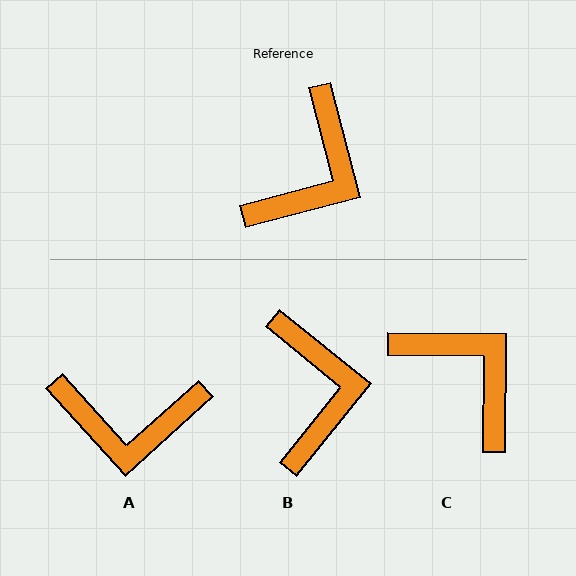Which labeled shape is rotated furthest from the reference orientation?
C, about 75 degrees away.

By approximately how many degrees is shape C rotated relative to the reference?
Approximately 75 degrees counter-clockwise.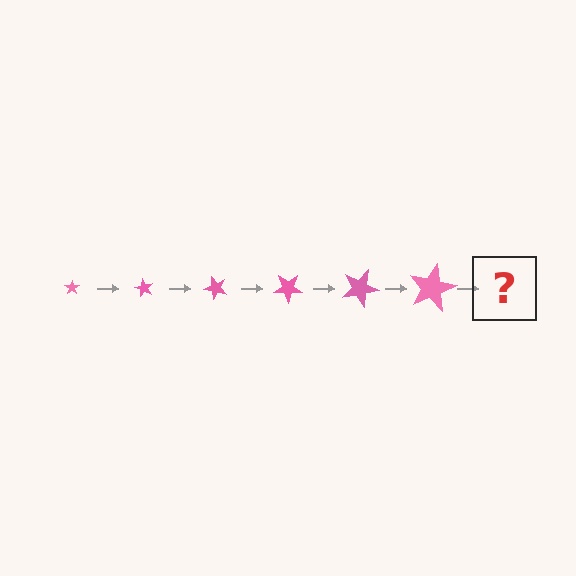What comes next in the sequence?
The next element should be a star, larger than the previous one and rotated 360 degrees from the start.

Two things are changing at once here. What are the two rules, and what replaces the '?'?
The two rules are that the star grows larger each step and it rotates 60 degrees each step. The '?' should be a star, larger than the previous one and rotated 360 degrees from the start.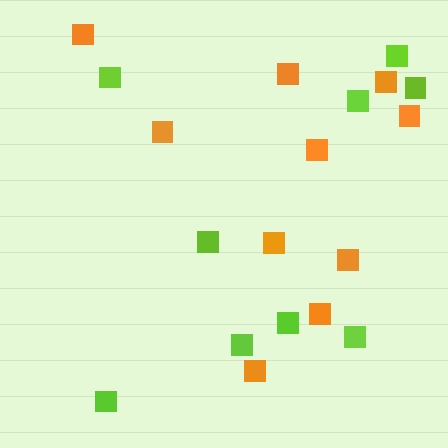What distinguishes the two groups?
There are 2 groups: one group of lime squares (9) and one group of orange squares (10).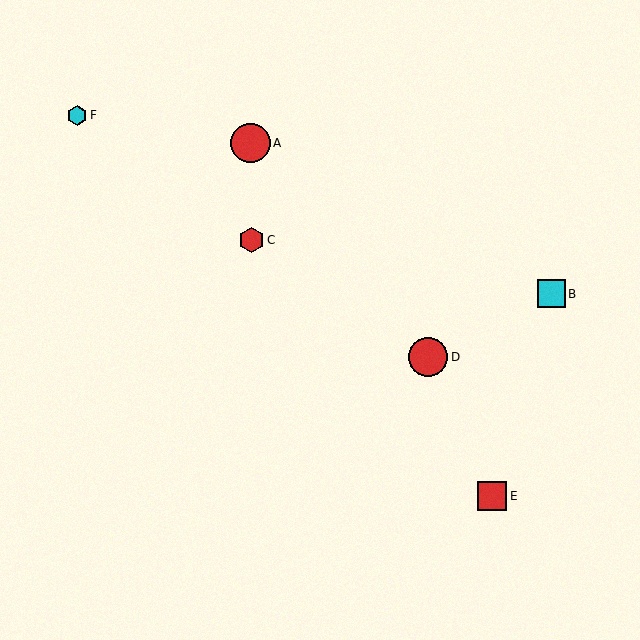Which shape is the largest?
The red circle (labeled A) is the largest.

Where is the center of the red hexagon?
The center of the red hexagon is at (251, 240).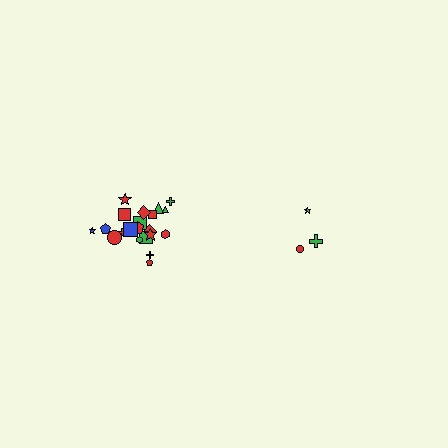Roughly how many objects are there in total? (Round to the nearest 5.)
Roughly 25 objects in total.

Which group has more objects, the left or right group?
The left group.